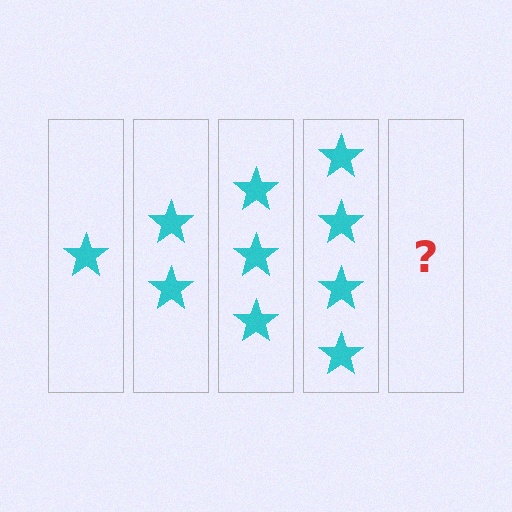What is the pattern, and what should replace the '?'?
The pattern is that each step adds one more star. The '?' should be 5 stars.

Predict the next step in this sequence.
The next step is 5 stars.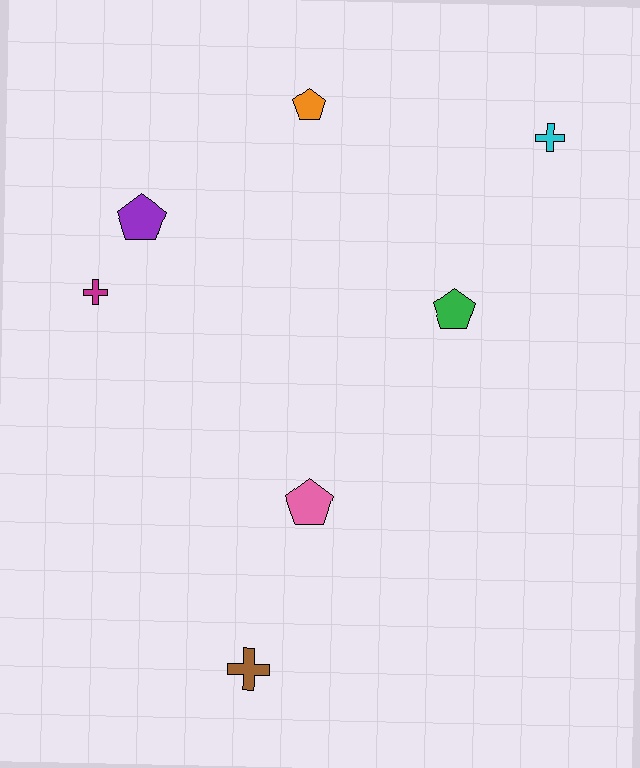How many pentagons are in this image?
There are 4 pentagons.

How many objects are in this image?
There are 7 objects.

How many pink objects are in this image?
There is 1 pink object.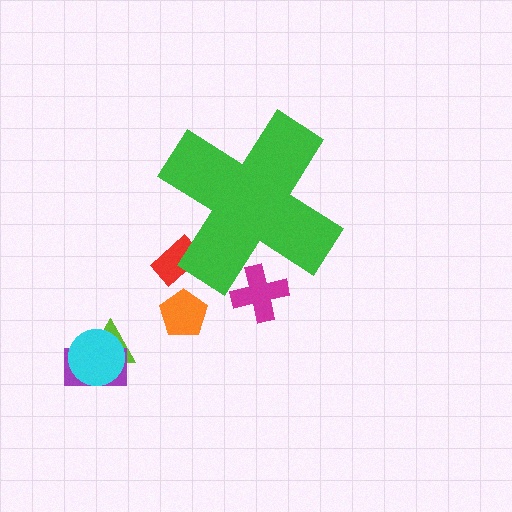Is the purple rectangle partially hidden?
No, the purple rectangle is fully visible.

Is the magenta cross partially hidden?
Yes, the magenta cross is partially hidden behind the green cross.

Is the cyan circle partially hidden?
No, the cyan circle is fully visible.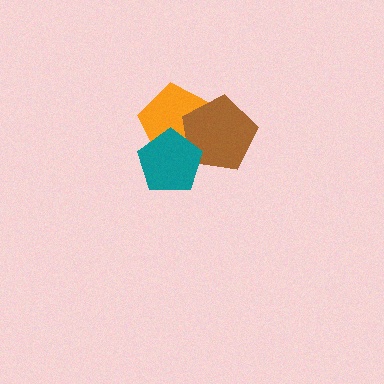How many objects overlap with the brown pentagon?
2 objects overlap with the brown pentagon.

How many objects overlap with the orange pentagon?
2 objects overlap with the orange pentagon.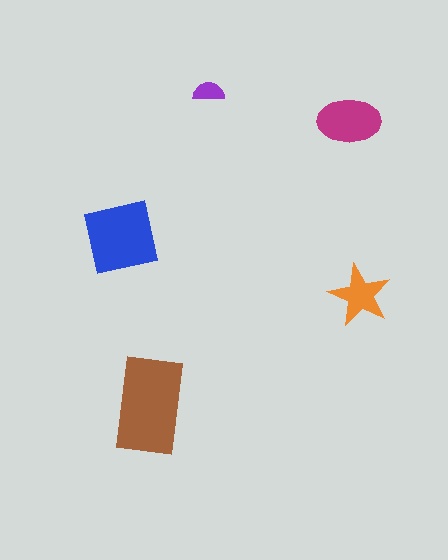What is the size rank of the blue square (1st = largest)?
2nd.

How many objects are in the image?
There are 5 objects in the image.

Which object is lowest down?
The brown rectangle is bottommost.